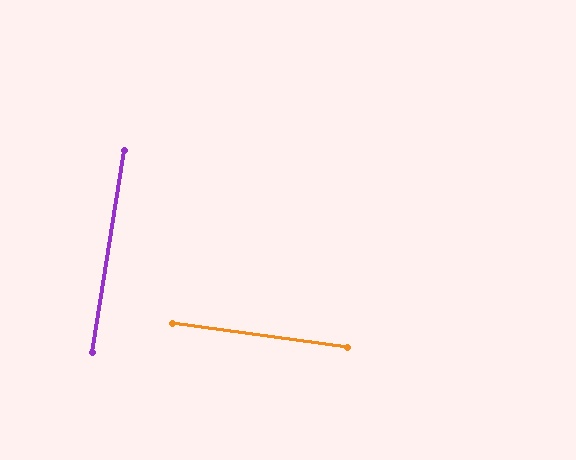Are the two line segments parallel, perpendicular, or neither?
Perpendicular — they meet at approximately 89°.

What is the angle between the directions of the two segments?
Approximately 89 degrees.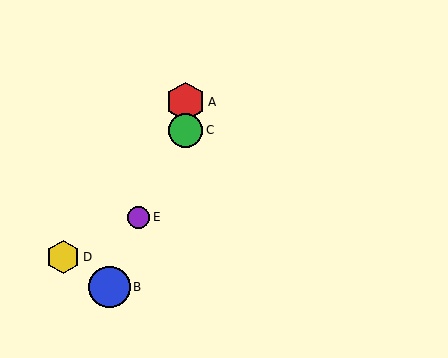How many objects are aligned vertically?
2 objects (A, C) are aligned vertically.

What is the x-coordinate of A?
Object A is at x≈185.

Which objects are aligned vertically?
Objects A, C are aligned vertically.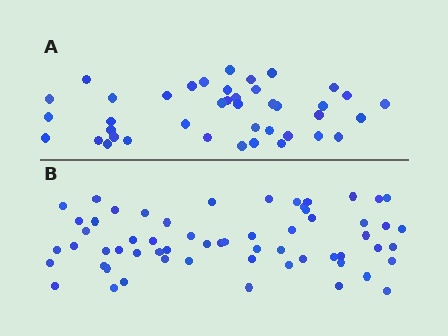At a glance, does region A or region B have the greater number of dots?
Region B (the bottom region) has more dots.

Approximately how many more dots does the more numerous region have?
Region B has approximately 20 more dots than region A.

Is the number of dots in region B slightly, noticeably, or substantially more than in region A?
Region B has substantially more. The ratio is roughly 1.5 to 1.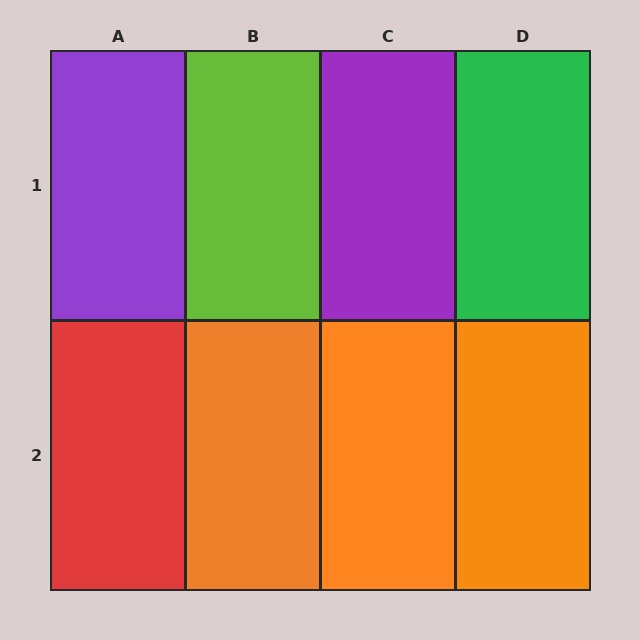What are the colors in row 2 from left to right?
Red, orange, orange, orange.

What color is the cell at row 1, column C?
Purple.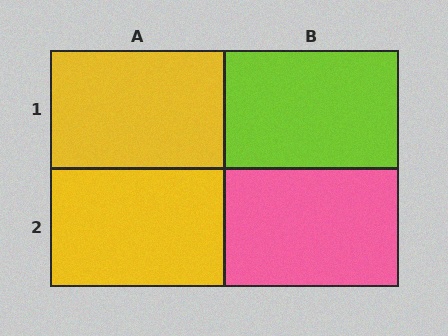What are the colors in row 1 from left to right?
Yellow, lime.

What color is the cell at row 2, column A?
Yellow.